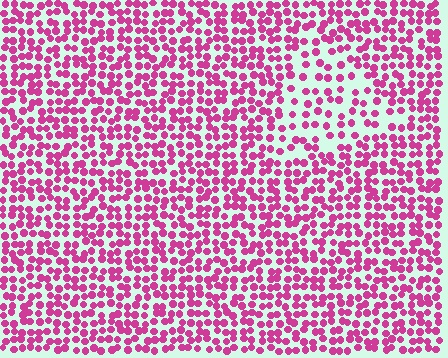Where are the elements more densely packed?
The elements are more densely packed outside the triangle boundary.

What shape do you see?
I see a triangle.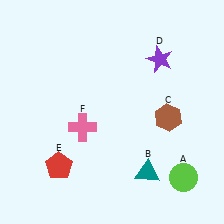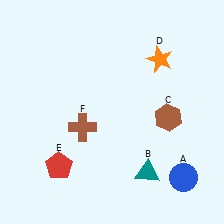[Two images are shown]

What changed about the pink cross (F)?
In Image 1, F is pink. In Image 2, it changed to brown.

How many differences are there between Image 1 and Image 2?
There are 3 differences between the two images.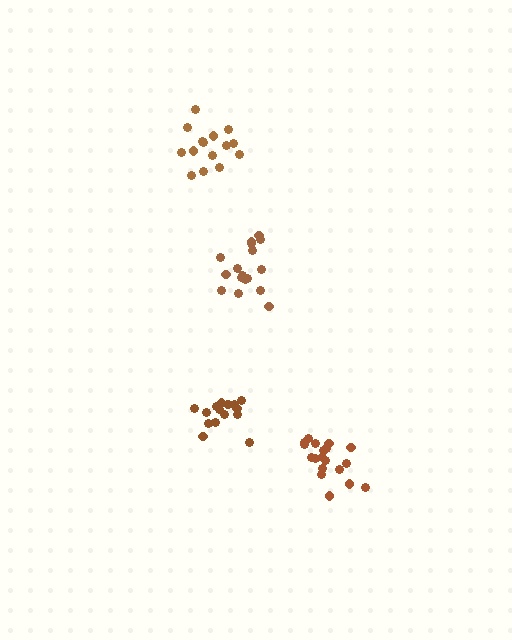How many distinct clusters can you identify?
There are 4 distinct clusters.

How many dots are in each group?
Group 1: 15 dots, Group 2: 17 dots, Group 3: 19 dots, Group 4: 15 dots (66 total).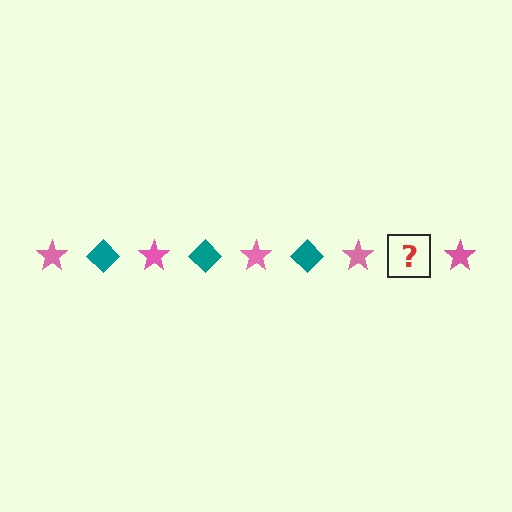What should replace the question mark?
The question mark should be replaced with a teal diamond.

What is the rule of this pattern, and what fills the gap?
The rule is that the pattern alternates between pink star and teal diamond. The gap should be filled with a teal diamond.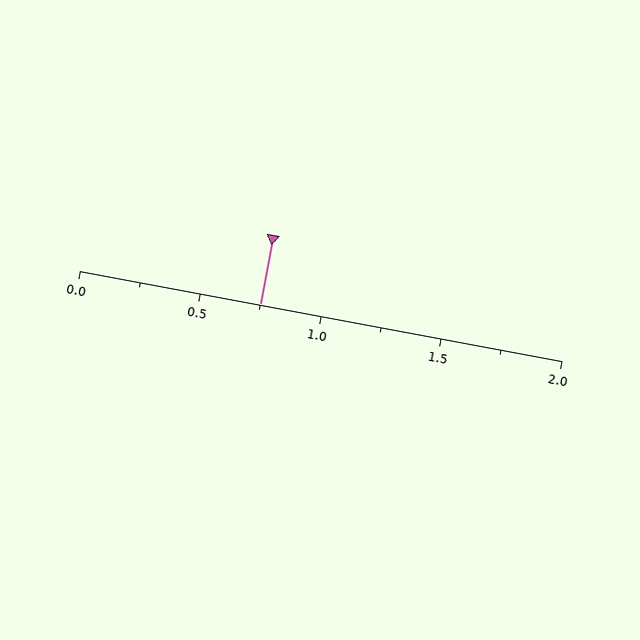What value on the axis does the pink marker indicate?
The marker indicates approximately 0.75.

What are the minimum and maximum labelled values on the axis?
The axis runs from 0.0 to 2.0.